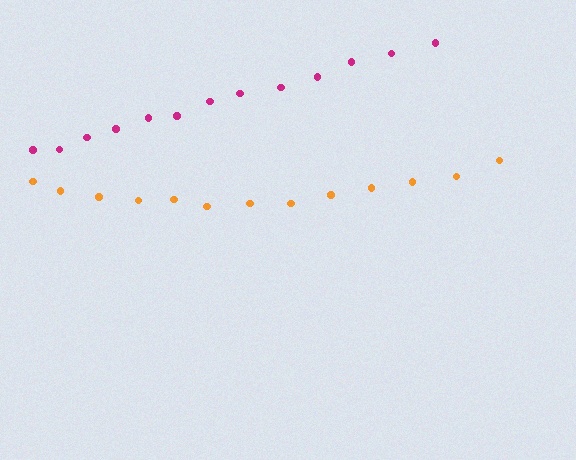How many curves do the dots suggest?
There are 2 distinct paths.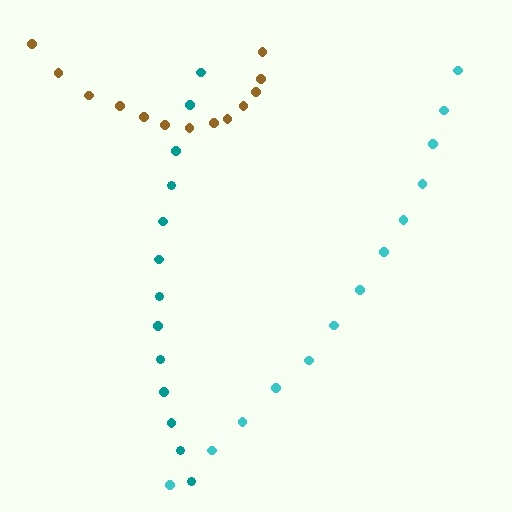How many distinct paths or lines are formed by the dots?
There are 3 distinct paths.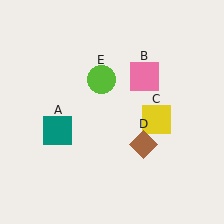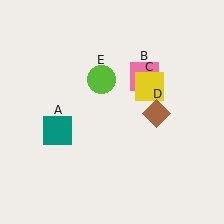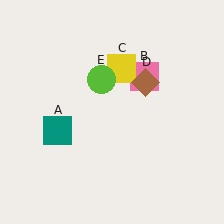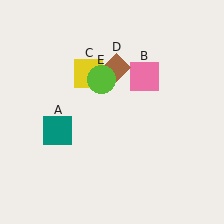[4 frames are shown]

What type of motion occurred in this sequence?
The yellow square (object C), brown diamond (object D) rotated counterclockwise around the center of the scene.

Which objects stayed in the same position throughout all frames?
Teal square (object A) and pink square (object B) and lime circle (object E) remained stationary.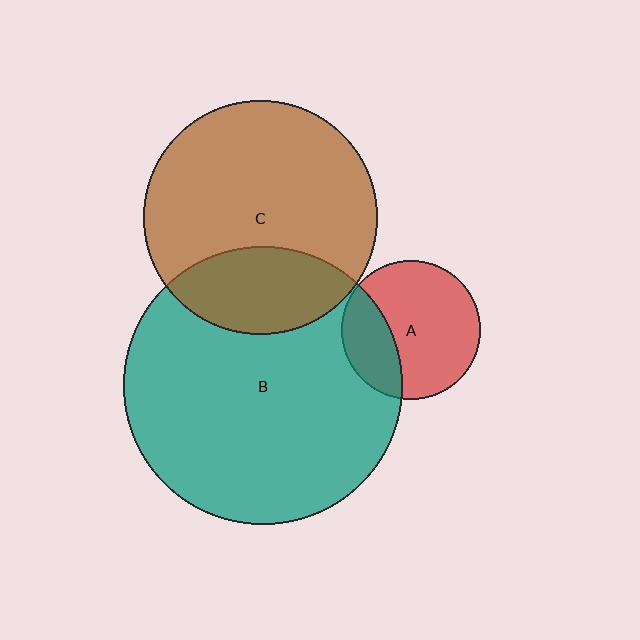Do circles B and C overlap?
Yes.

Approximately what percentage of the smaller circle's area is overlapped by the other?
Approximately 25%.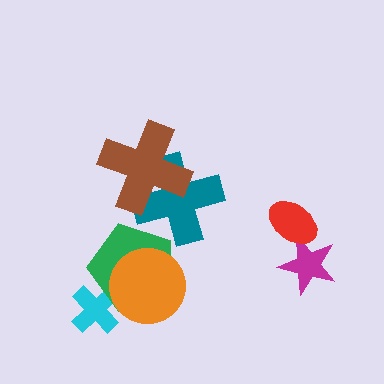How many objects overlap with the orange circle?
1 object overlaps with the orange circle.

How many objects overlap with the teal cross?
2 objects overlap with the teal cross.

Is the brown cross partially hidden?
No, no other shape covers it.